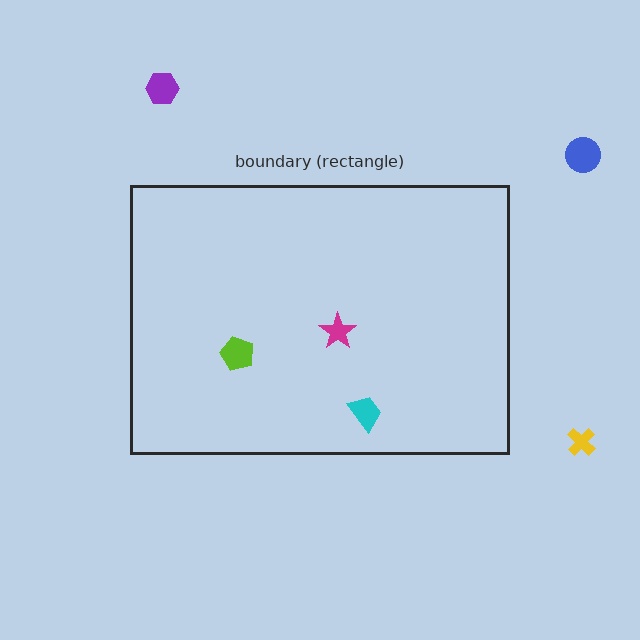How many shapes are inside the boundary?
3 inside, 3 outside.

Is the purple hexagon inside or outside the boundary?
Outside.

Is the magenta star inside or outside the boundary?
Inside.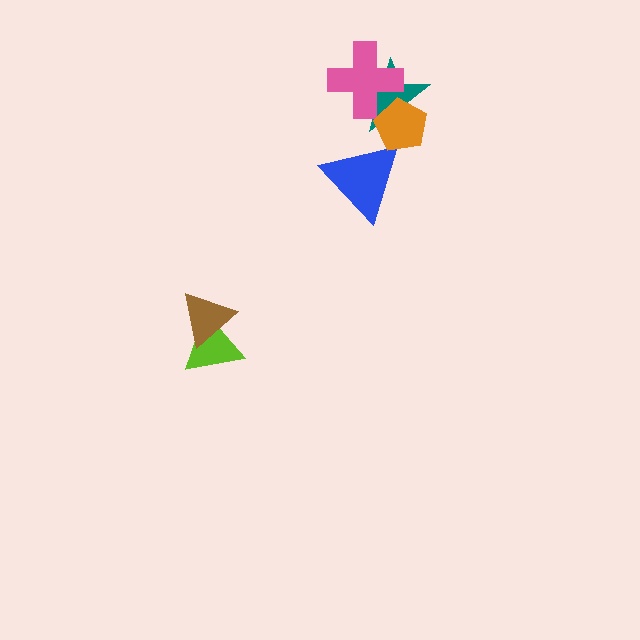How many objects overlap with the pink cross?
2 objects overlap with the pink cross.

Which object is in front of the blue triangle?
The orange pentagon is in front of the blue triangle.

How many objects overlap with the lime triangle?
1 object overlaps with the lime triangle.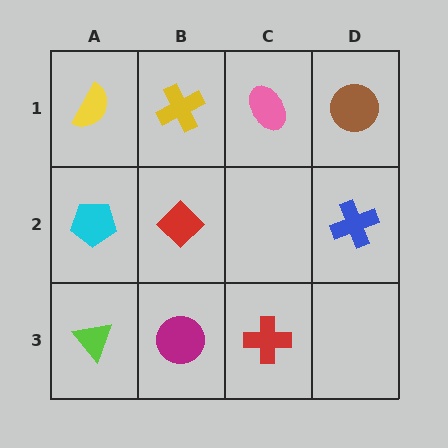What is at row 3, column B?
A magenta circle.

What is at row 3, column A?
A lime triangle.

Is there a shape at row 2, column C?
No, that cell is empty.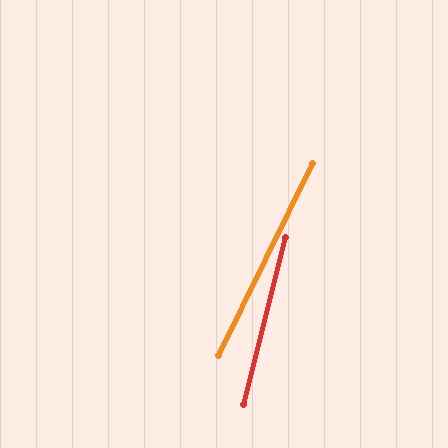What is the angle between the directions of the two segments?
Approximately 12 degrees.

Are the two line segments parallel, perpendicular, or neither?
Neither parallel nor perpendicular — they differ by about 12°.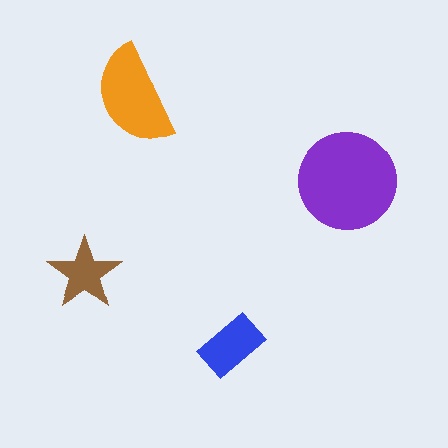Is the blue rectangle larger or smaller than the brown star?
Larger.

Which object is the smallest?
The brown star.